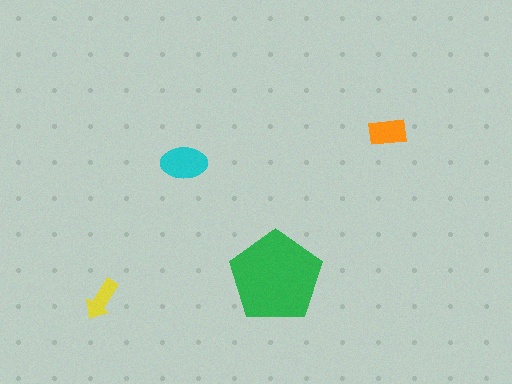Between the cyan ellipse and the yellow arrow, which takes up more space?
The cyan ellipse.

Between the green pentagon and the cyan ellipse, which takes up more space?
The green pentagon.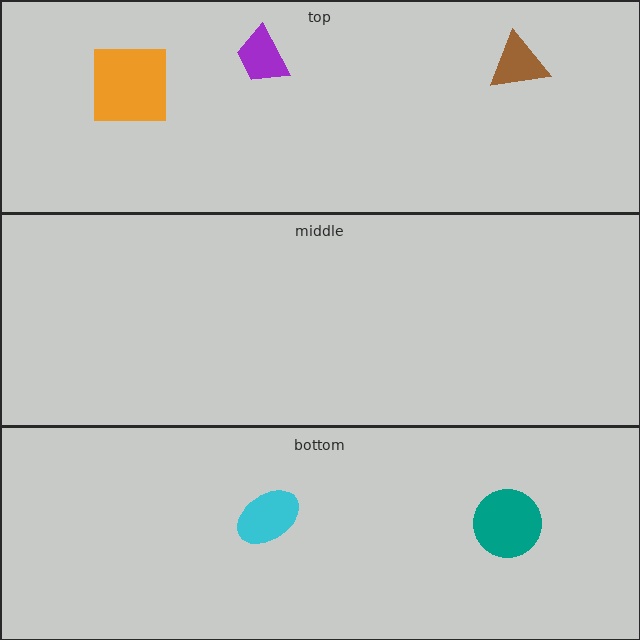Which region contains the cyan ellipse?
The bottom region.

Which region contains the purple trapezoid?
The top region.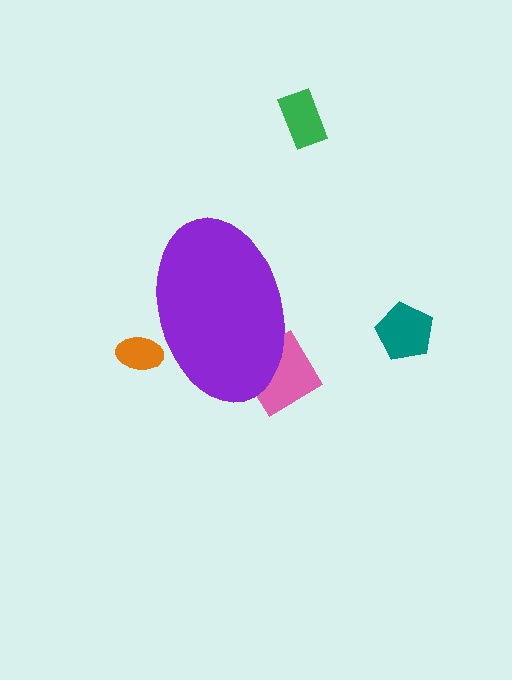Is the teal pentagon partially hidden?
No, the teal pentagon is fully visible.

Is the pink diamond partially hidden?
Yes, the pink diamond is partially hidden behind the purple ellipse.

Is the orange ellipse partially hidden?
Yes, the orange ellipse is partially hidden behind the purple ellipse.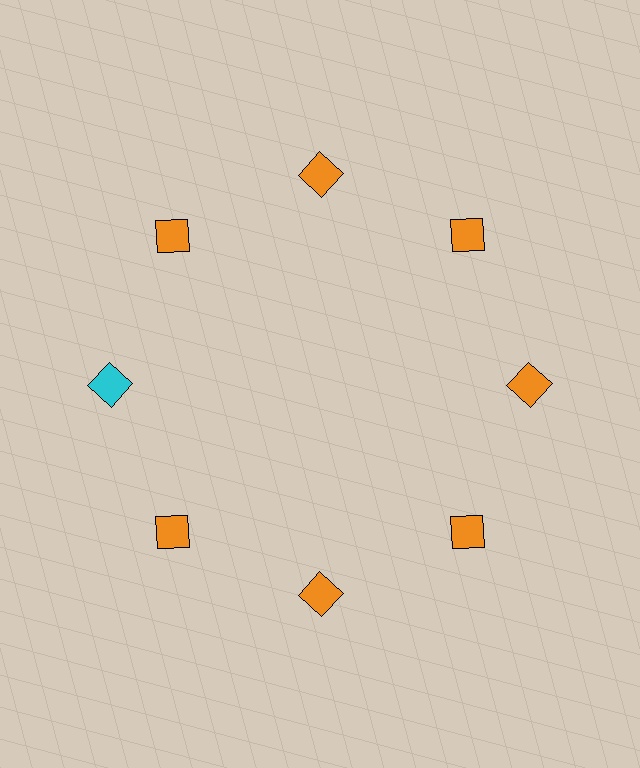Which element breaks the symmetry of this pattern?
The cyan square at roughly the 9 o'clock position breaks the symmetry. All other shapes are orange squares.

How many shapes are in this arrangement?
There are 8 shapes arranged in a ring pattern.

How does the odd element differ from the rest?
It has a different color: cyan instead of orange.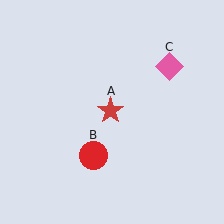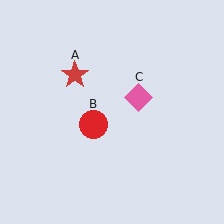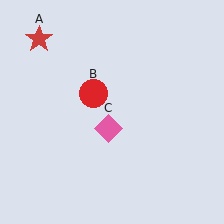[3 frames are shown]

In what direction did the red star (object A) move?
The red star (object A) moved up and to the left.